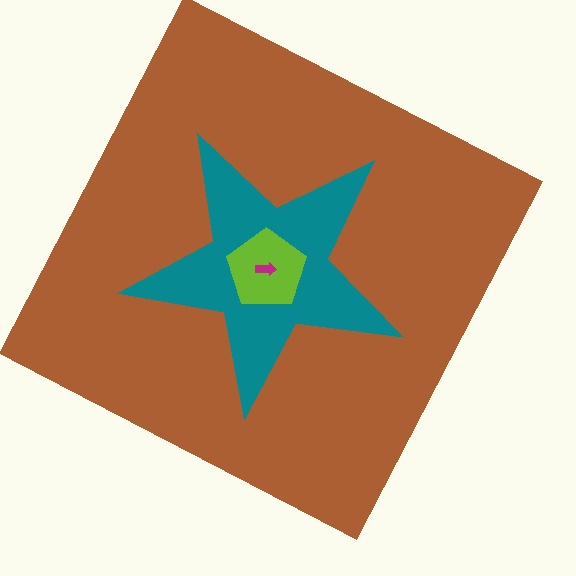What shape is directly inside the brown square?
The teal star.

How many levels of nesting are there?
4.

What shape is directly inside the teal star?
The lime pentagon.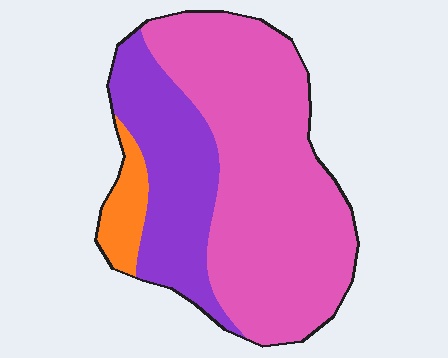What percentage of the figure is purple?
Purple covers 28% of the figure.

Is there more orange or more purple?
Purple.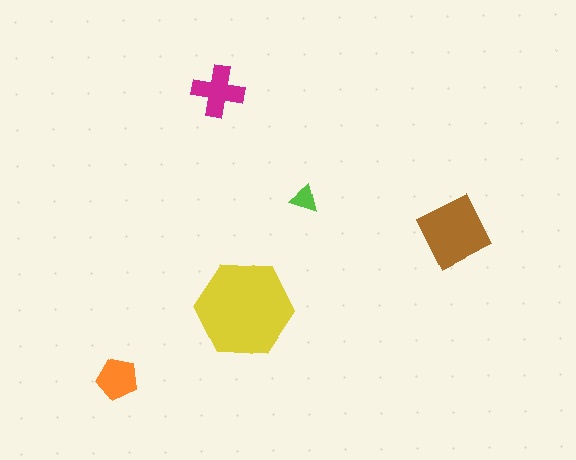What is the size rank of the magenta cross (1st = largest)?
3rd.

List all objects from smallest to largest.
The lime triangle, the orange pentagon, the magenta cross, the brown diamond, the yellow hexagon.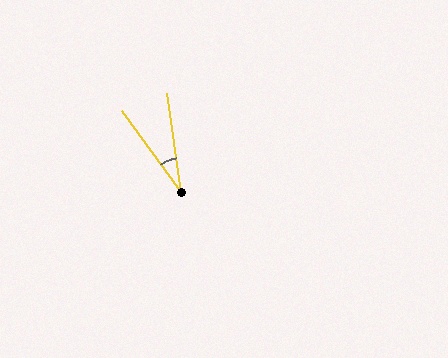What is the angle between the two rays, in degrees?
Approximately 28 degrees.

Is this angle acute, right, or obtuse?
It is acute.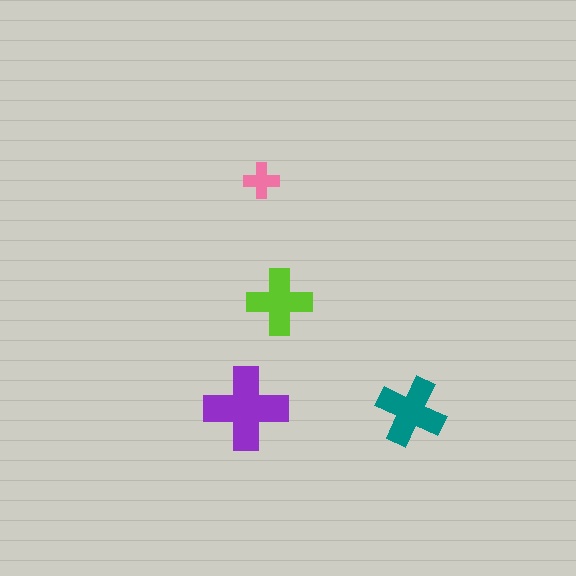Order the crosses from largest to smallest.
the purple one, the teal one, the lime one, the pink one.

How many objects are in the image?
There are 4 objects in the image.